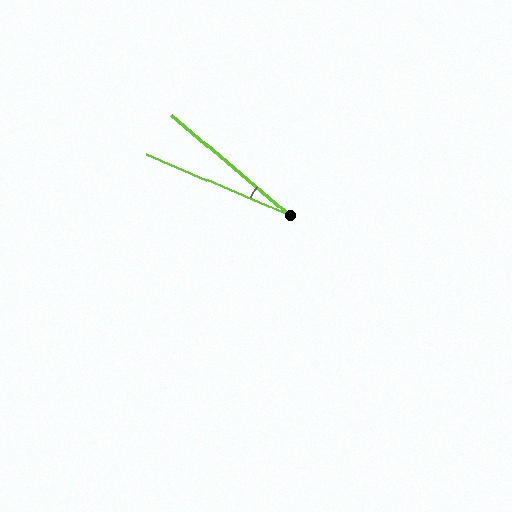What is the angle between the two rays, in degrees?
Approximately 17 degrees.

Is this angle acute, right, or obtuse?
It is acute.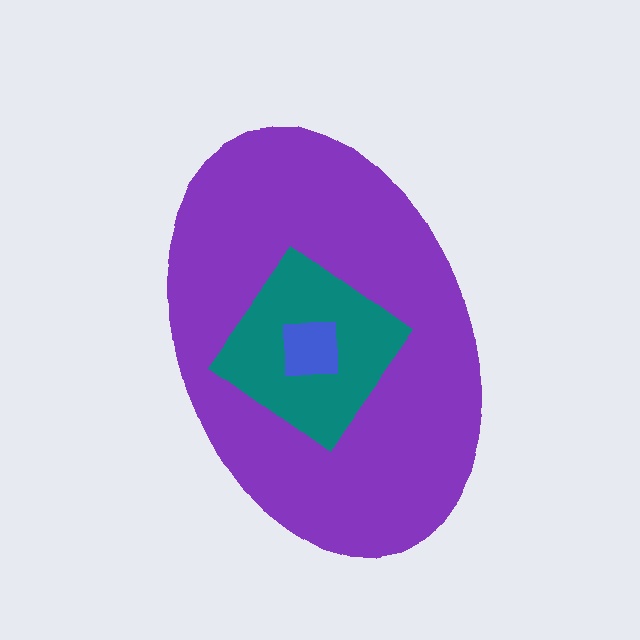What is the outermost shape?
The purple ellipse.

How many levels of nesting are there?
3.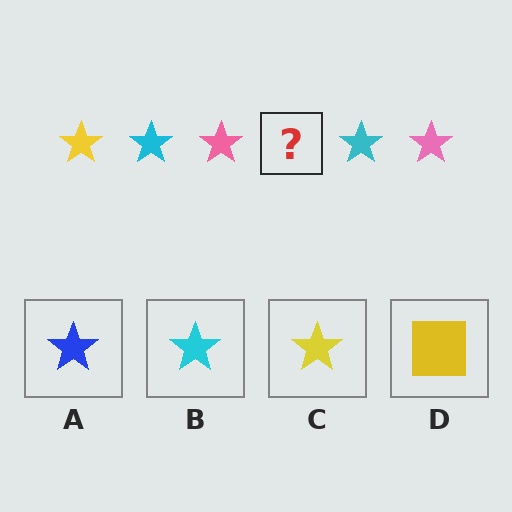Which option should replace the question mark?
Option C.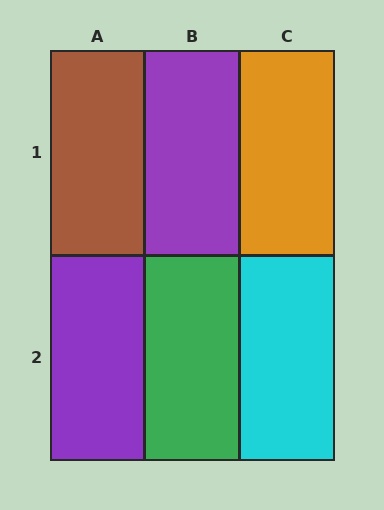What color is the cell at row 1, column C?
Orange.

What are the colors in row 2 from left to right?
Purple, green, cyan.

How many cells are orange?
1 cell is orange.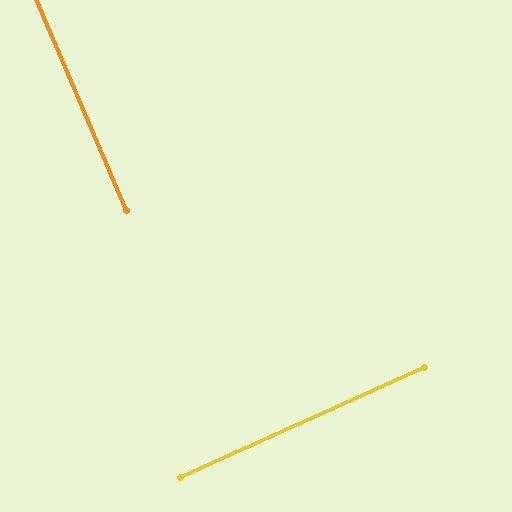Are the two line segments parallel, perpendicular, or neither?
Perpendicular — they meet at approximately 89°.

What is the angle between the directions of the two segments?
Approximately 89 degrees.